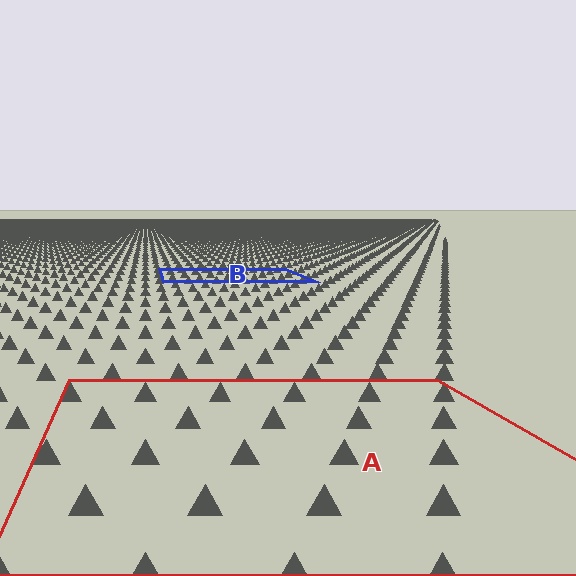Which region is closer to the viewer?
Region A is closer. The texture elements there are larger and more spread out.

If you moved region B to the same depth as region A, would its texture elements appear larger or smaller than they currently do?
They would appear larger. At a closer depth, the same texture elements are projected at a bigger on-screen size.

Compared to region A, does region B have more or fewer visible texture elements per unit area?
Region B has more texture elements per unit area — they are packed more densely because it is farther away.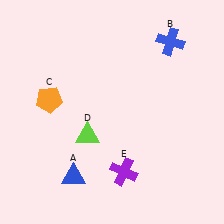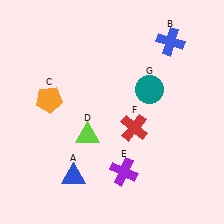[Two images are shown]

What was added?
A red cross (F), a teal circle (G) were added in Image 2.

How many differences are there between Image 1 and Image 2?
There are 2 differences between the two images.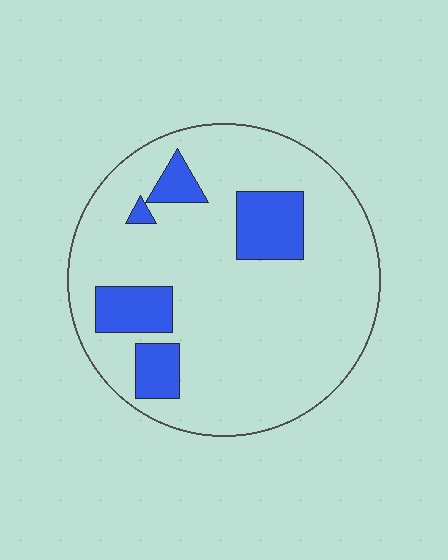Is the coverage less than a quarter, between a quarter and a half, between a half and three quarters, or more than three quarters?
Less than a quarter.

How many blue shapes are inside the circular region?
5.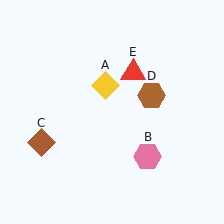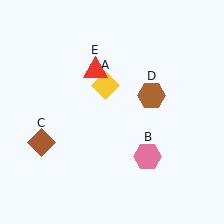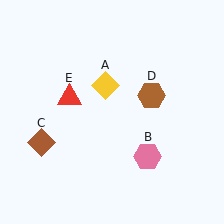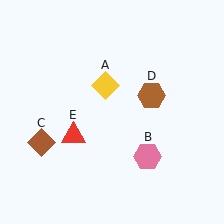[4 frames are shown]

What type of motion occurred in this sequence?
The red triangle (object E) rotated counterclockwise around the center of the scene.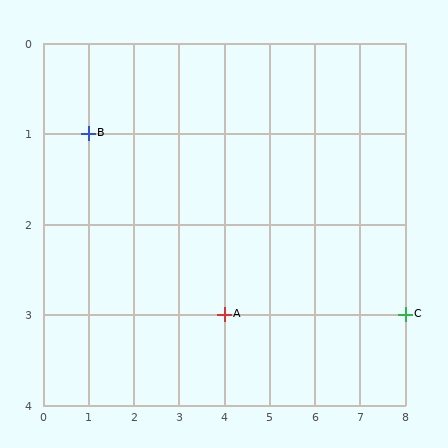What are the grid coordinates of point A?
Point A is at grid coordinates (4, 3).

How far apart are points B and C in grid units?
Points B and C are 7 columns and 2 rows apart (about 7.3 grid units diagonally).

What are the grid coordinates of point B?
Point B is at grid coordinates (1, 1).